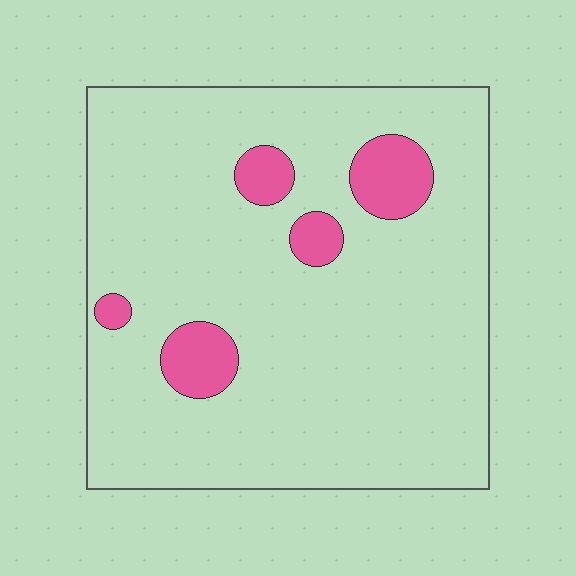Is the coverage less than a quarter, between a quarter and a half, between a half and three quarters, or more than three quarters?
Less than a quarter.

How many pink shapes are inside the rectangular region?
5.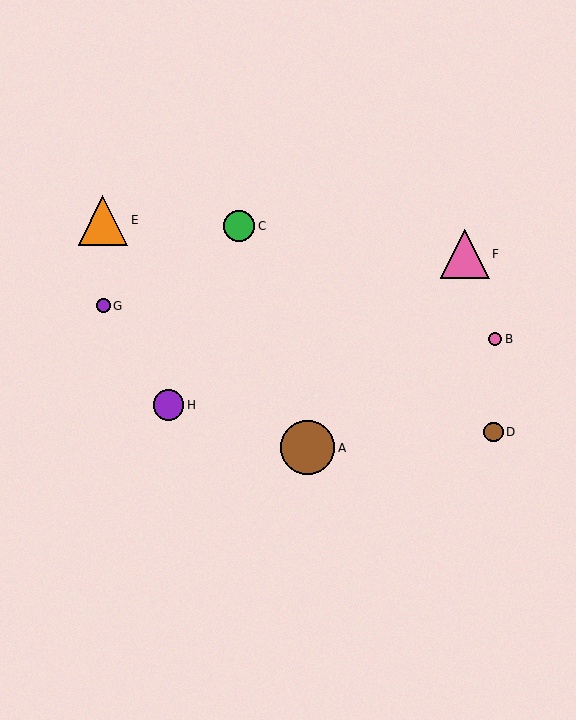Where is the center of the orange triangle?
The center of the orange triangle is at (103, 220).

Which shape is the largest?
The brown circle (labeled A) is the largest.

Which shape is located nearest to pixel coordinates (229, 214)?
The green circle (labeled C) at (239, 226) is nearest to that location.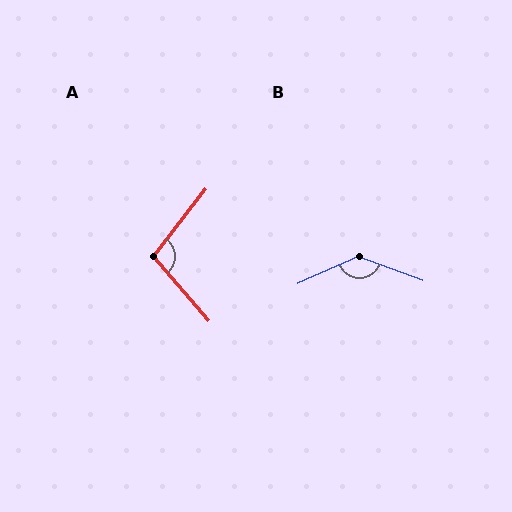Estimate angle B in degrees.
Approximately 135 degrees.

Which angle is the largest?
B, at approximately 135 degrees.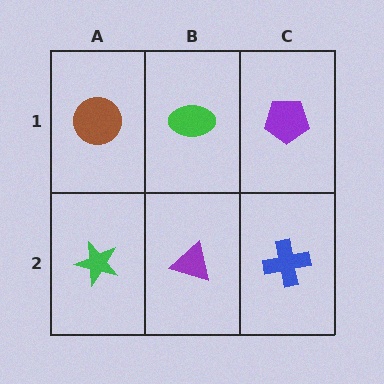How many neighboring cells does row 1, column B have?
3.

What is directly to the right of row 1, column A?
A green ellipse.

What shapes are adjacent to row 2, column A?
A brown circle (row 1, column A), a purple triangle (row 2, column B).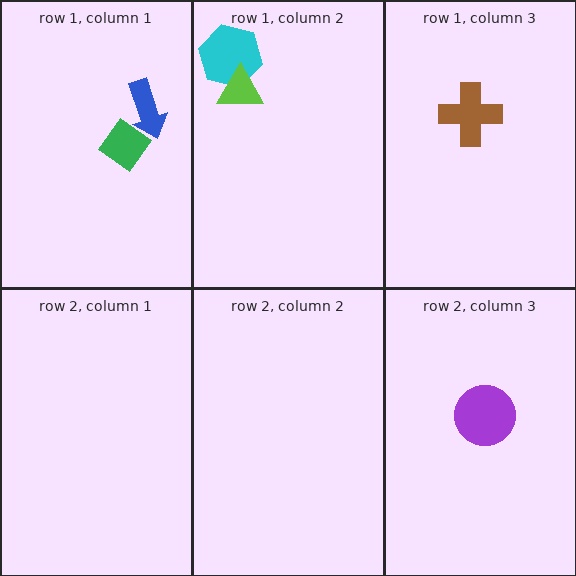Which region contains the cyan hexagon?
The row 1, column 2 region.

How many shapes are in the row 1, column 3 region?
1.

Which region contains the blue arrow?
The row 1, column 1 region.